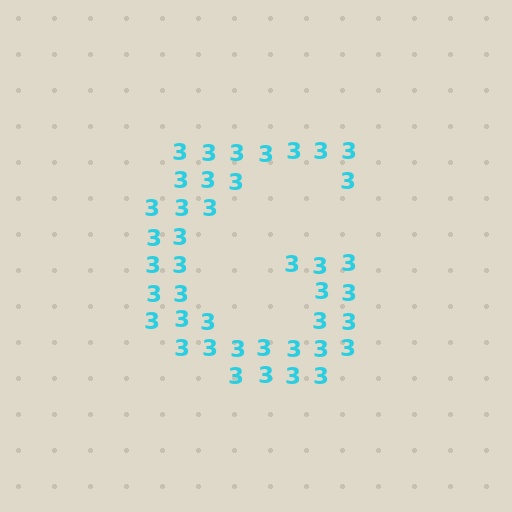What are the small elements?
The small elements are digit 3's.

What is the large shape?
The large shape is the letter G.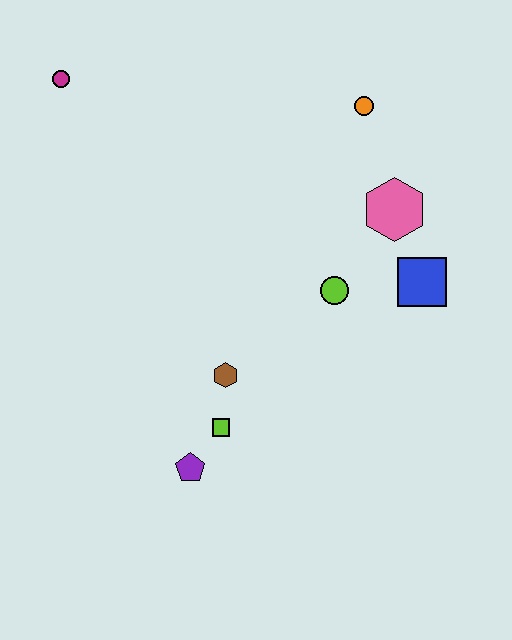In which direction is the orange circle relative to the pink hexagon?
The orange circle is above the pink hexagon.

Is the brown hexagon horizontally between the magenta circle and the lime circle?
Yes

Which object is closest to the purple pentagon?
The lime square is closest to the purple pentagon.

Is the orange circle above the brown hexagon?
Yes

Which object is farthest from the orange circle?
The purple pentagon is farthest from the orange circle.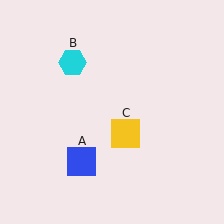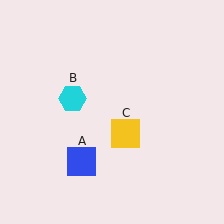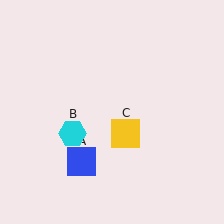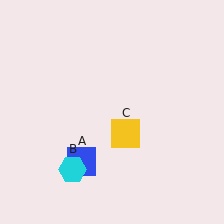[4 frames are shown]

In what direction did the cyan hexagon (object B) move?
The cyan hexagon (object B) moved down.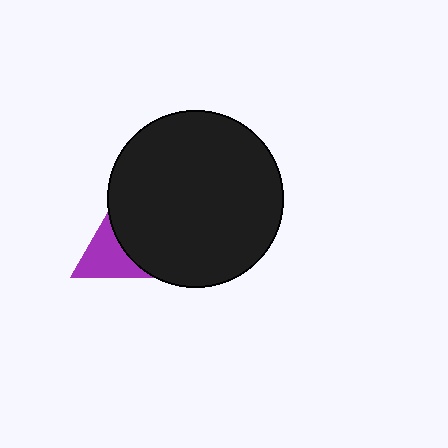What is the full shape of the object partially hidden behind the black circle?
The partially hidden object is a purple triangle.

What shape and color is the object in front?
The object in front is a black circle.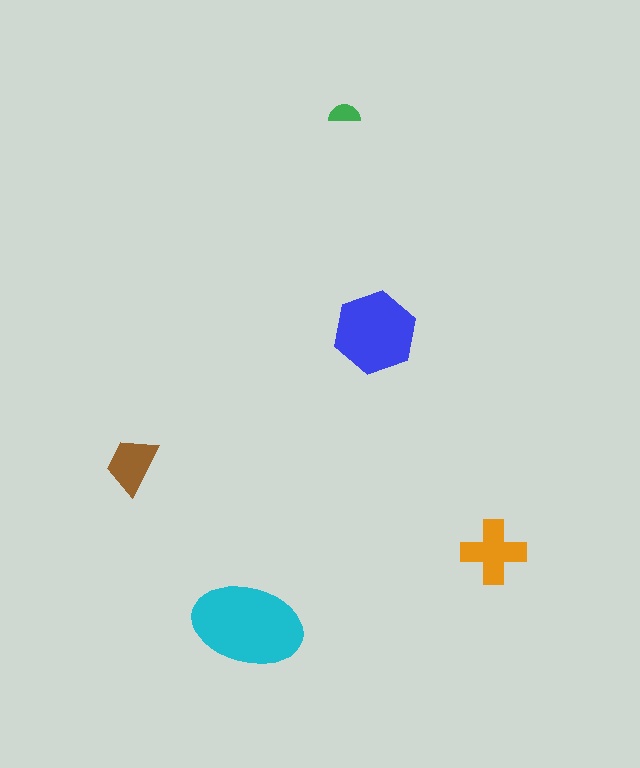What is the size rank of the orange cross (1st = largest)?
3rd.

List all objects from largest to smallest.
The cyan ellipse, the blue hexagon, the orange cross, the brown trapezoid, the green semicircle.